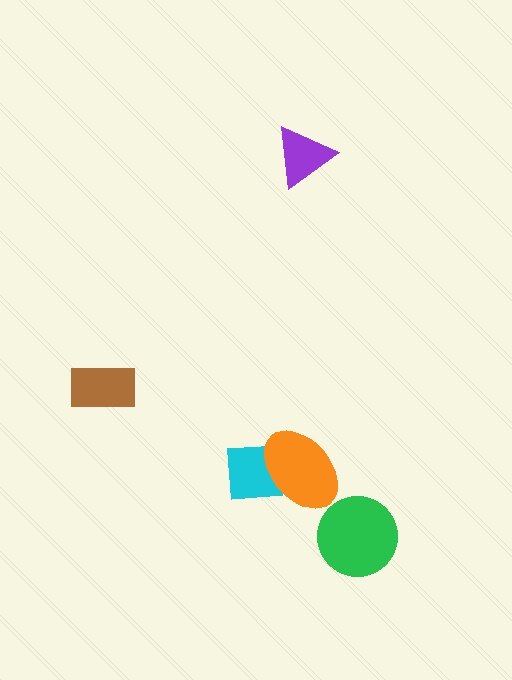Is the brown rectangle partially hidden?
No, no other shape covers it.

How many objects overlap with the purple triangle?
0 objects overlap with the purple triangle.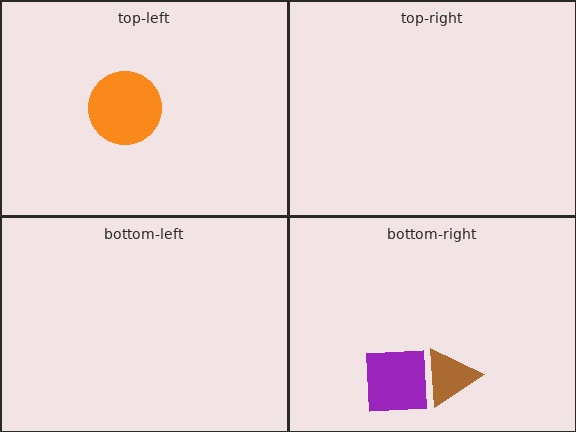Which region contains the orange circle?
The top-left region.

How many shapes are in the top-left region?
1.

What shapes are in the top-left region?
The orange circle.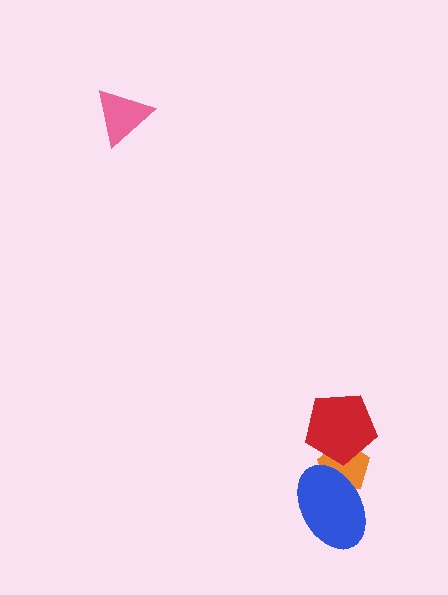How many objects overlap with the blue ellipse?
1 object overlaps with the blue ellipse.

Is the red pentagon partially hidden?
No, no other shape covers it.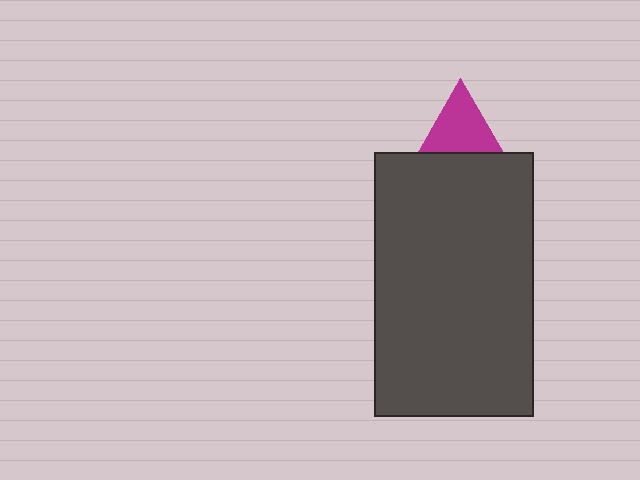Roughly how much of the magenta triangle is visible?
A small part of it is visible (roughly 41%).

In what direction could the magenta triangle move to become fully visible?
The magenta triangle could move up. That would shift it out from behind the dark gray rectangle entirely.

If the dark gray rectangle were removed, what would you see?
You would see the complete magenta triangle.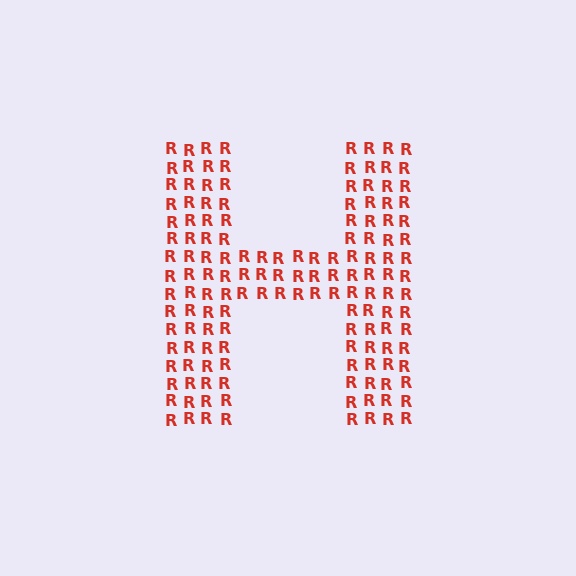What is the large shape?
The large shape is the letter H.